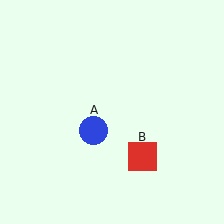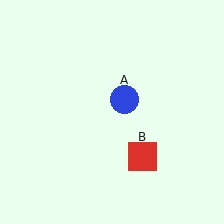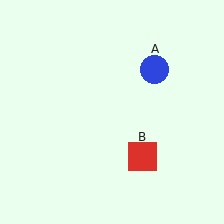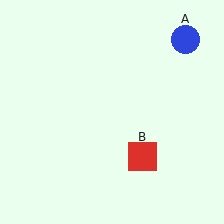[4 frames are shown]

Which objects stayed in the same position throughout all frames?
Red square (object B) remained stationary.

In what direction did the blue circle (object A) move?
The blue circle (object A) moved up and to the right.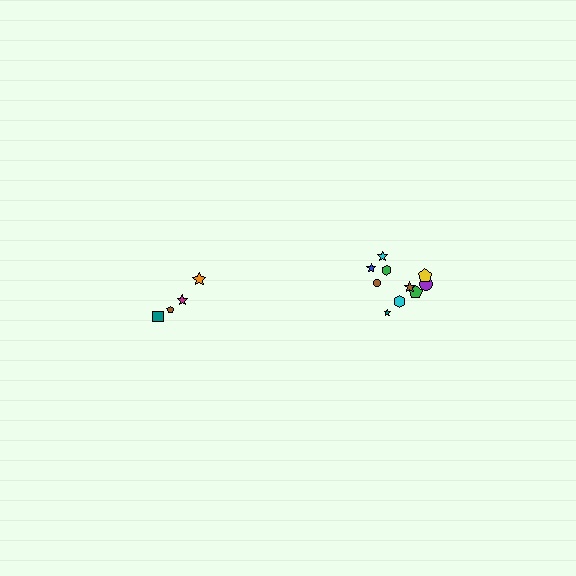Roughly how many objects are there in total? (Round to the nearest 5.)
Roughly 15 objects in total.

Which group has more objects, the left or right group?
The right group.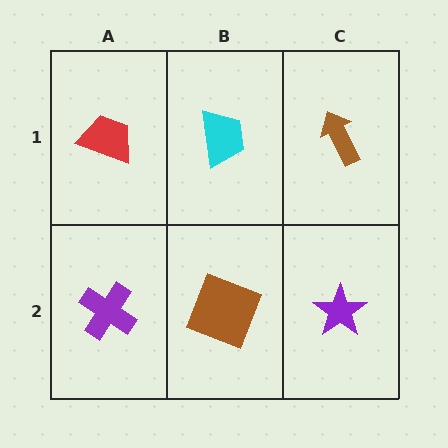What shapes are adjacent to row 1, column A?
A purple cross (row 2, column A), a cyan trapezoid (row 1, column B).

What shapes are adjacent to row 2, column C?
A brown arrow (row 1, column C), a brown square (row 2, column B).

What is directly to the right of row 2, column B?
A purple star.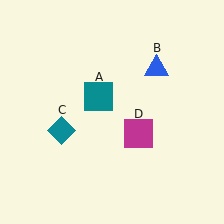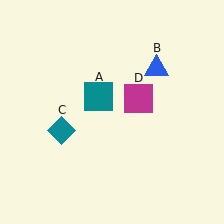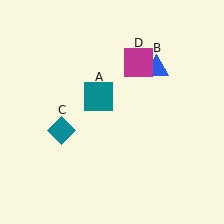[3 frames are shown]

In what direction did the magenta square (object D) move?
The magenta square (object D) moved up.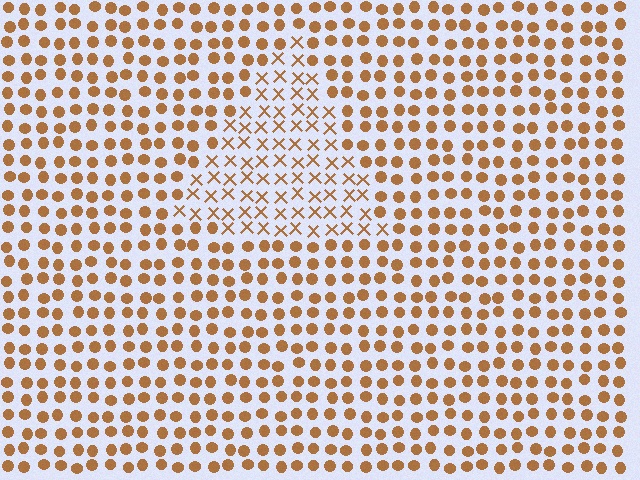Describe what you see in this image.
The image is filled with small brown elements arranged in a uniform grid. A triangle-shaped region contains X marks, while the surrounding area contains circles. The boundary is defined purely by the change in element shape.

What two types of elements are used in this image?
The image uses X marks inside the triangle region and circles outside it.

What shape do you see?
I see a triangle.